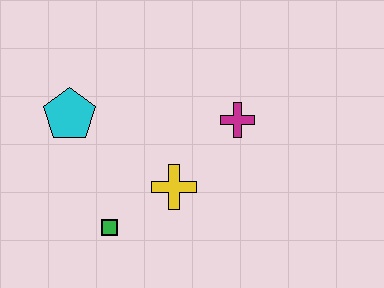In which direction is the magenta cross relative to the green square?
The magenta cross is to the right of the green square.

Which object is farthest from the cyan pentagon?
The magenta cross is farthest from the cyan pentagon.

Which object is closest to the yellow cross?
The green square is closest to the yellow cross.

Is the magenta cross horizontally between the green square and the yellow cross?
No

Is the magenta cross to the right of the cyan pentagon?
Yes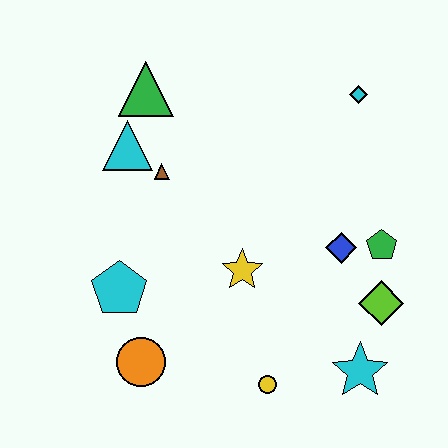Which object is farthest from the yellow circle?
The green triangle is farthest from the yellow circle.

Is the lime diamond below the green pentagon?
Yes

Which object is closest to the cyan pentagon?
The orange circle is closest to the cyan pentagon.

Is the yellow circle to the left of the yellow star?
No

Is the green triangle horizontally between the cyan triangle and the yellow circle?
Yes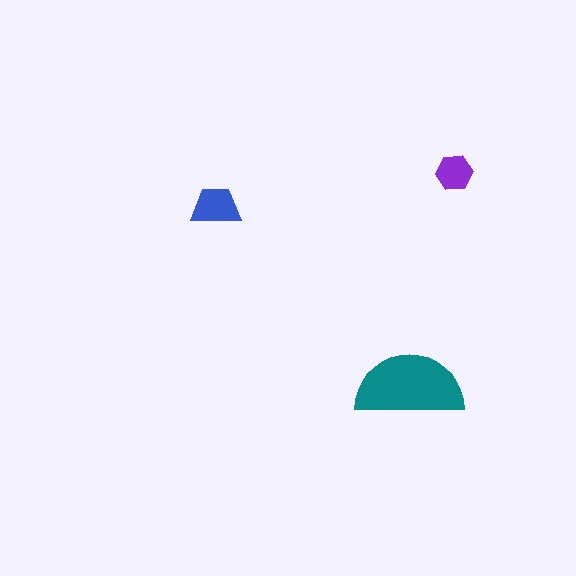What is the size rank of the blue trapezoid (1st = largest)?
2nd.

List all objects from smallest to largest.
The purple hexagon, the blue trapezoid, the teal semicircle.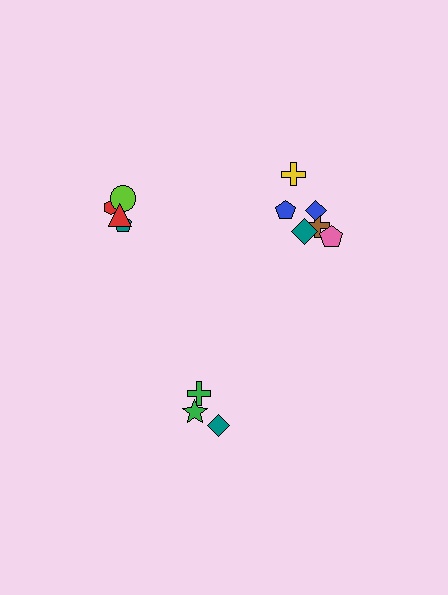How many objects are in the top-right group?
There are 6 objects.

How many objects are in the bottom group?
There are 3 objects.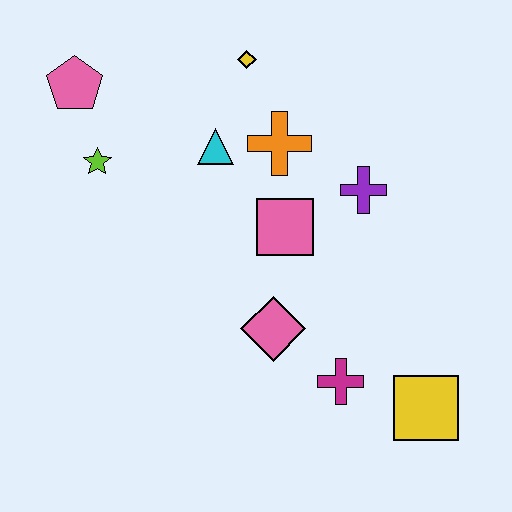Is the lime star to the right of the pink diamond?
No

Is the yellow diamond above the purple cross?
Yes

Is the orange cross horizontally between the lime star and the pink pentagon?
No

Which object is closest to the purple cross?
The pink square is closest to the purple cross.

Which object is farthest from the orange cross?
The yellow square is farthest from the orange cross.